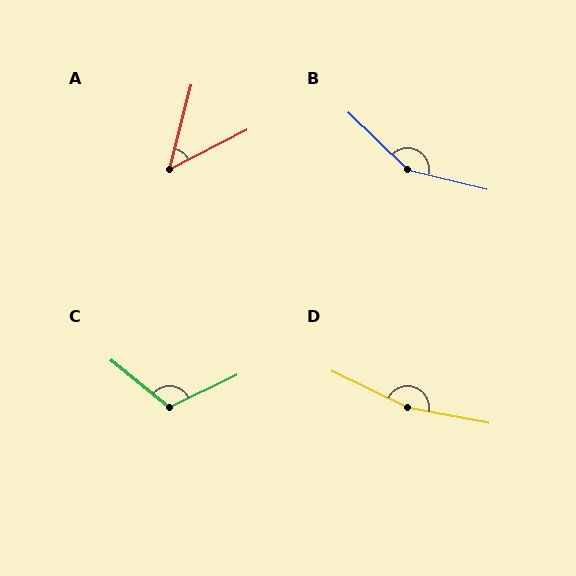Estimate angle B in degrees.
Approximately 150 degrees.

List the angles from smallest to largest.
A (48°), C (116°), B (150°), D (165°).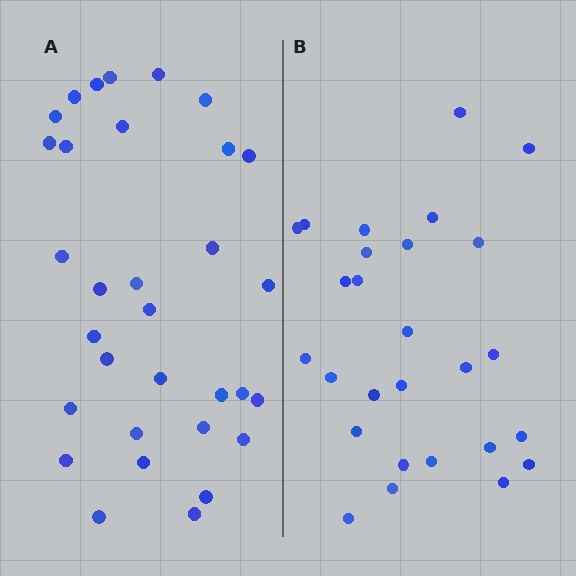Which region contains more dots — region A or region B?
Region A (the left region) has more dots.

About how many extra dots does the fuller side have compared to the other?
Region A has about 5 more dots than region B.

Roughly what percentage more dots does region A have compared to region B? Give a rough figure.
About 20% more.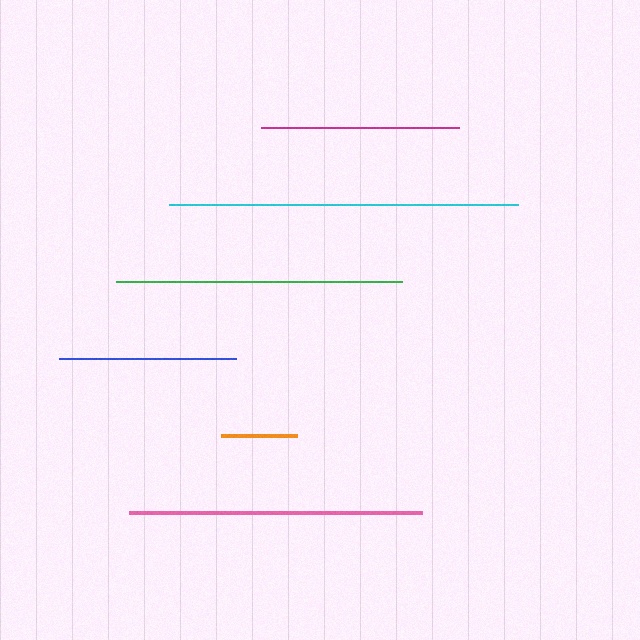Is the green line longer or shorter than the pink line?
The pink line is longer than the green line.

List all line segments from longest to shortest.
From longest to shortest: cyan, pink, green, magenta, blue, orange.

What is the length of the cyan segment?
The cyan segment is approximately 349 pixels long.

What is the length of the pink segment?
The pink segment is approximately 293 pixels long.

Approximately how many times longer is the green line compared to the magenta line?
The green line is approximately 1.4 times the length of the magenta line.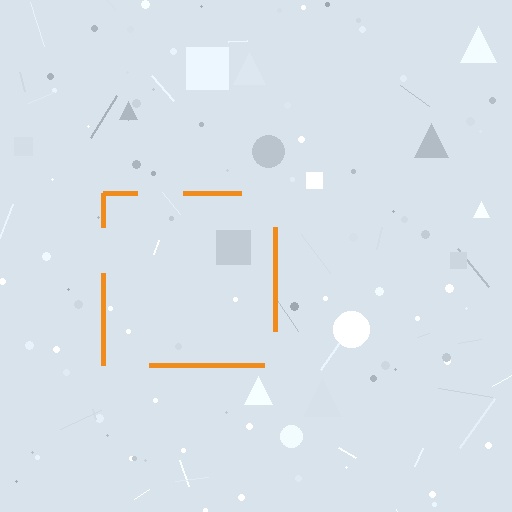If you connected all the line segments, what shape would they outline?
They would outline a square.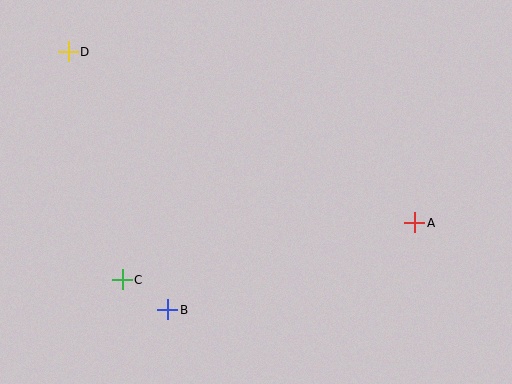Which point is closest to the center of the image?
Point B at (168, 310) is closest to the center.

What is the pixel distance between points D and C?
The distance between D and C is 235 pixels.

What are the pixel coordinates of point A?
Point A is at (415, 223).